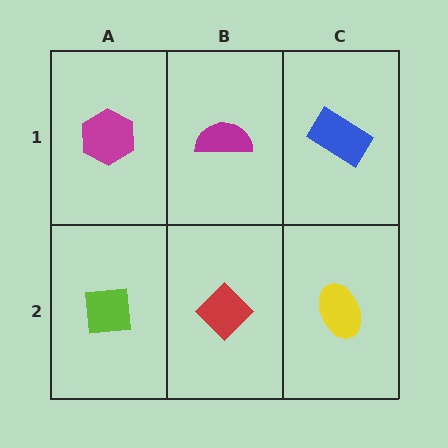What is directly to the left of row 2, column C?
A red diamond.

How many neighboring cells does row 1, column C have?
2.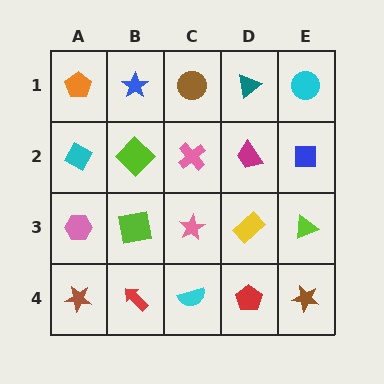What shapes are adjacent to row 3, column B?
A lime diamond (row 2, column B), a red arrow (row 4, column B), a pink hexagon (row 3, column A), a pink star (row 3, column C).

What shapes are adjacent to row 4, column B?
A lime square (row 3, column B), a brown star (row 4, column A), a cyan semicircle (row 4, column C).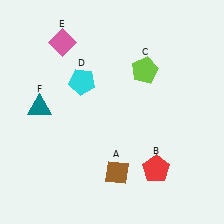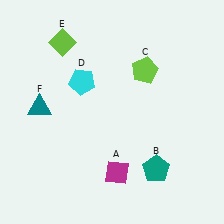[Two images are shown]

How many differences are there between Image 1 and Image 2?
There are 3 differences between the two images.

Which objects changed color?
A changed from brown to magenta. B changed from red to teal. E changed from pink to lime.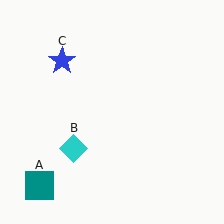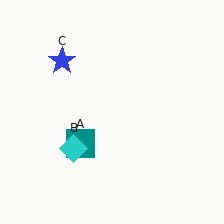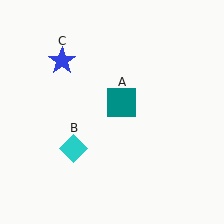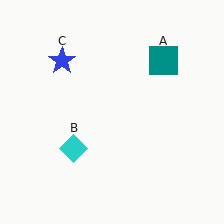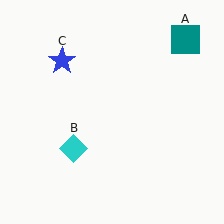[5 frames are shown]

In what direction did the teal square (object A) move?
The teal square (object A) moved up and to the right.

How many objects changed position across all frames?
1 object changed position: teal square (object A).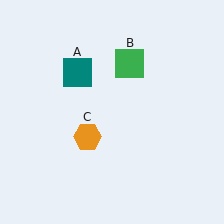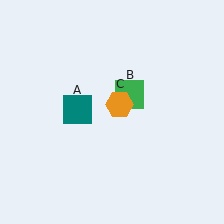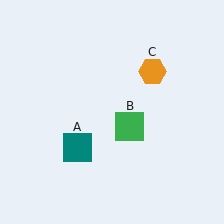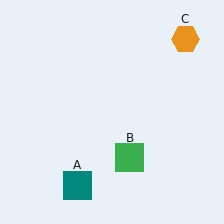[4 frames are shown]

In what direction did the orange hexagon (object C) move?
The orange hexagon (object C) moved up and to the right.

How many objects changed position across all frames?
3 objects changed position: teal square (object A), green square (object B), orange hexagon (object C).